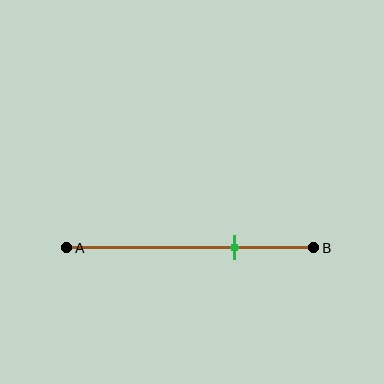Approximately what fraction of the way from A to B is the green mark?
The green mark is approximately 70% of the way from A to B.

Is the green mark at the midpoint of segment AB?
No, the mark is at about 70% from A, not at the 50% midpoint.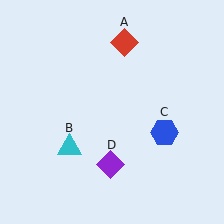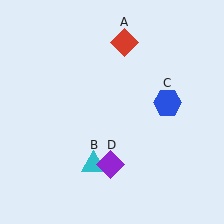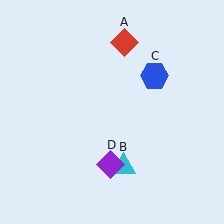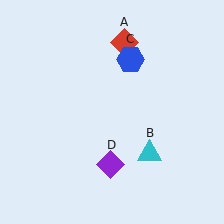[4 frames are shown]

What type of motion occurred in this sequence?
The cyan triangle (object B), blue hexagon (object C) rotated counterclockwise around the center of the scene.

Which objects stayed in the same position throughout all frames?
Red diamond (object A) and purple diamond (object D) remained stationary.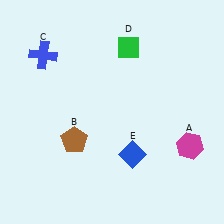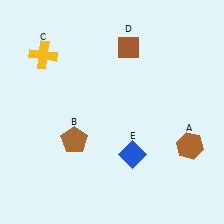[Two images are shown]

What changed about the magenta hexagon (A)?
In Image 1, A is magenta. In Image 2, it changed to brown.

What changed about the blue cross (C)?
In Image 1, C is blue. In Image 2, it changed to yellow.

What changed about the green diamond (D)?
In Image 1, D is green. In Image 2, it changed to brown.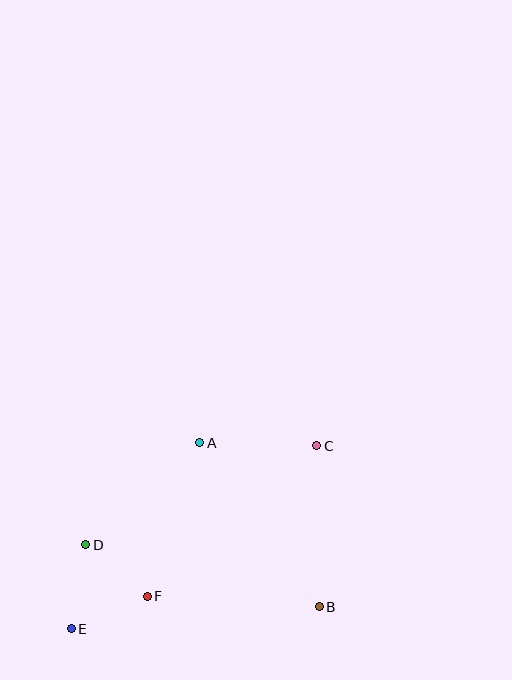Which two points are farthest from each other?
Points C and E are farthest from each other.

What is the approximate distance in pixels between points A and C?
The distance between A and C is approximately 117 pixels.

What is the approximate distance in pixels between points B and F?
The distance between B and F is approximately 173 pixels.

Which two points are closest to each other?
Points D and F are closest to each other.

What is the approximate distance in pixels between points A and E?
The distance between A and E is approximately 226 pixels.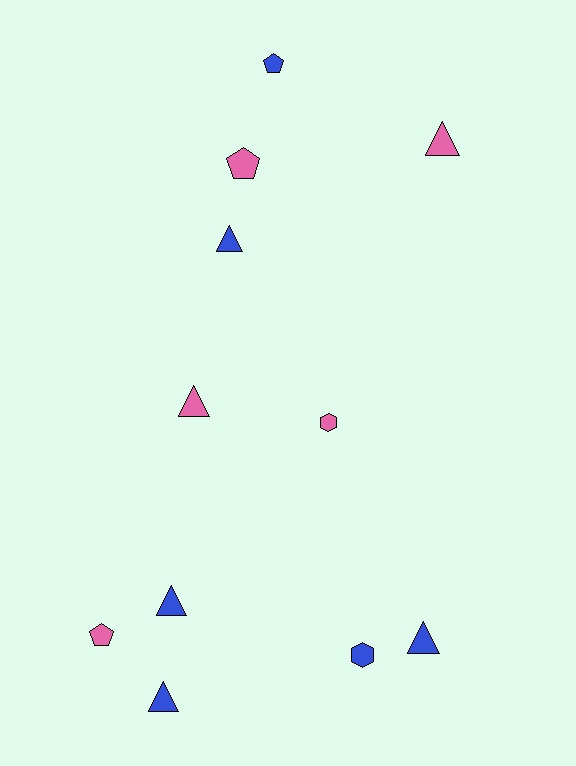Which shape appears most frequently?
Triangle, with 6 objects.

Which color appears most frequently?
Blue, with 6 objects.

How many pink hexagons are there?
There is 1 pink hexagon.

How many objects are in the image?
There are 11 objects.